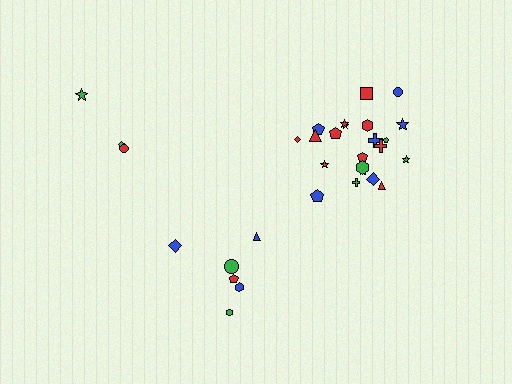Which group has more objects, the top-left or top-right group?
The top-right group.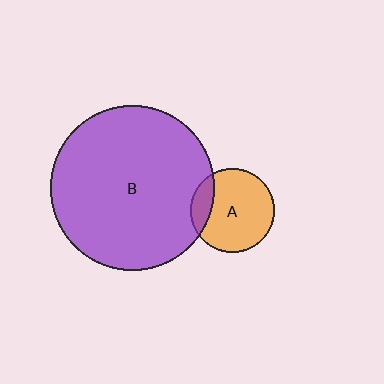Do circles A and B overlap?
Yes.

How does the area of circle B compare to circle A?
Approximately 3.8 times.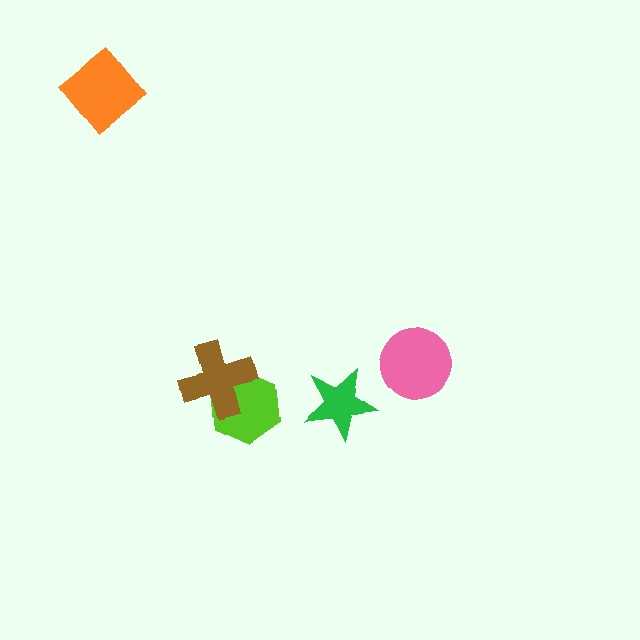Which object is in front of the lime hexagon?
The brown cross is in front of the lime hexagon.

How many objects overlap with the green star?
0 objects overlap with the green star.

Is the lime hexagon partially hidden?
Yes, it is partially covered by another shape.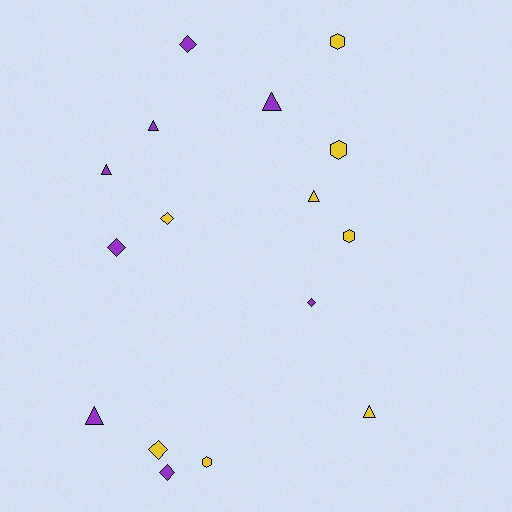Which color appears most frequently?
Purple, with 8 objects.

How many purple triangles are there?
There are 4 purple triangles.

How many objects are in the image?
There are 16 objects.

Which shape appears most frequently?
Diamond, with 6 objects.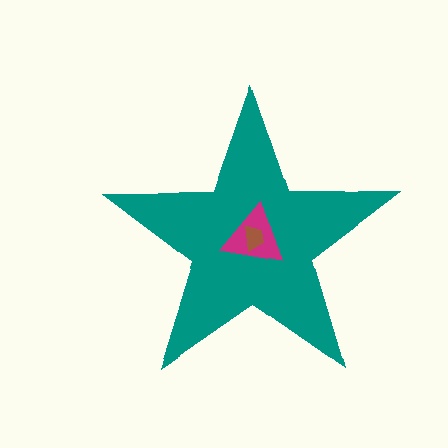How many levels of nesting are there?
3.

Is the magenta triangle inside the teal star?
Yes.